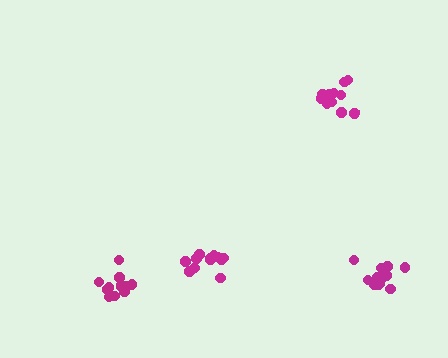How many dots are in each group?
Group 1: 13 dots, Group 2: 12 dots, Group 3: 12 dots, Group 4: 12 dots (49 total).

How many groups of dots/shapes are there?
There are 4 groups.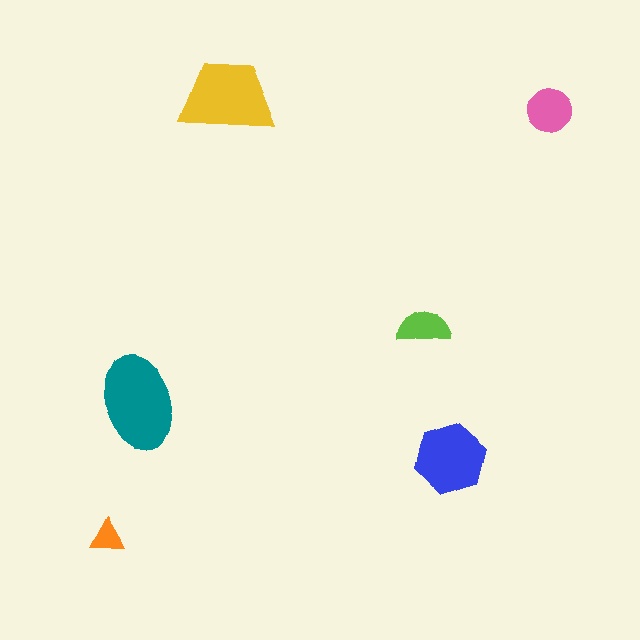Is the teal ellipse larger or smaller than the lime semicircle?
Larger.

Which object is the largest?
The teal ellipse.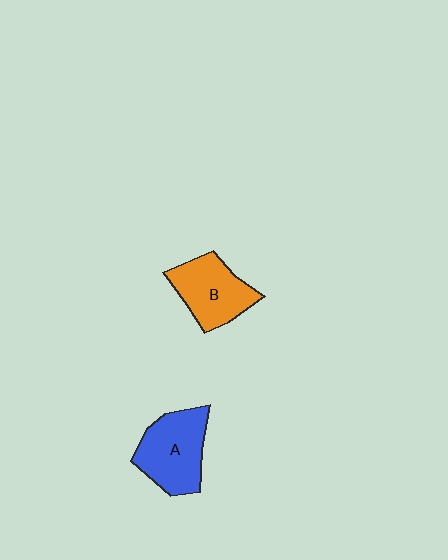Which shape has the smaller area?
Shape B (orange).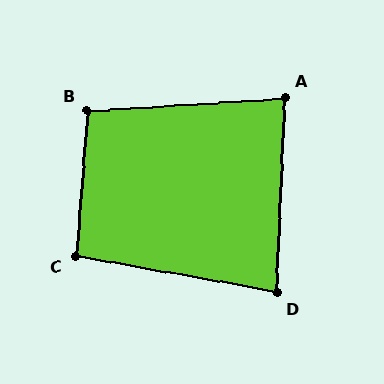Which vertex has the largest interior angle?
B, at approximately 98 degrees.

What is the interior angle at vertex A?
Approximately 84 degrees (acute).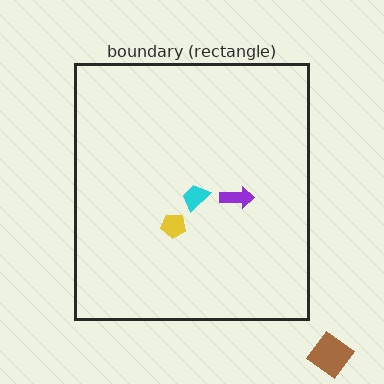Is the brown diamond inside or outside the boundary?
Outside.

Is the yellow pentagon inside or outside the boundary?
Inside.